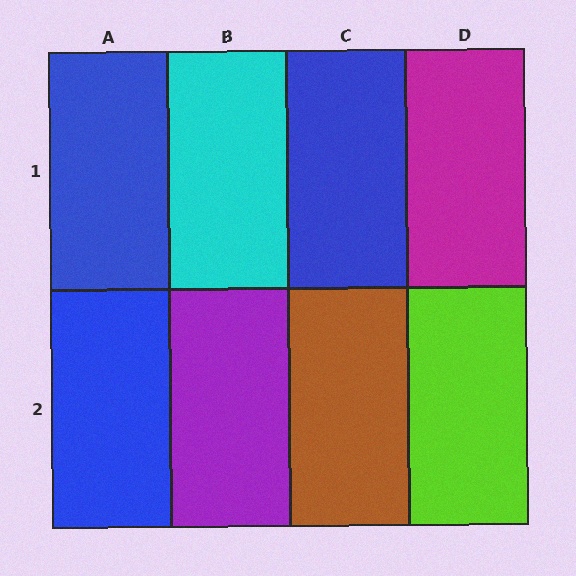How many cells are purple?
1 cell is purple.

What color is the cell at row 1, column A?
Blue.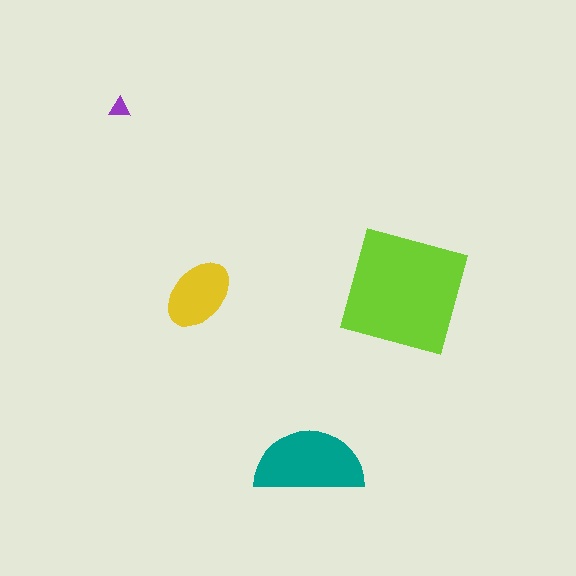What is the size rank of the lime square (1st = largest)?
1st.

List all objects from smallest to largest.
The purple triangle, the yellow ellipse, the teal semicircle, the lime square.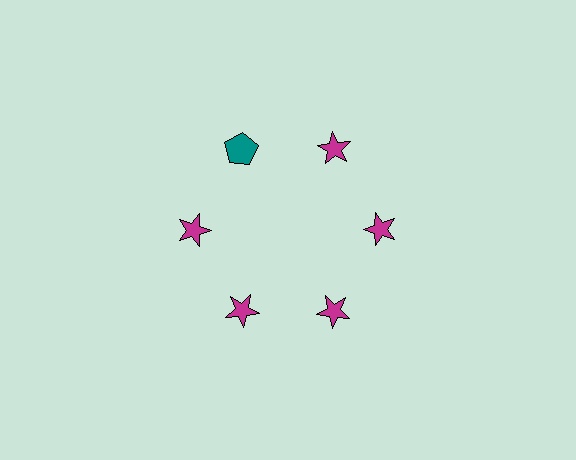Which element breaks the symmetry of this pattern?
The teal pentagon at roughly the 11 o'clock position breaks the symmetry. All other shapes are magenta stars.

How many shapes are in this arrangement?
There are 6 shapes arranged in a ring pattern.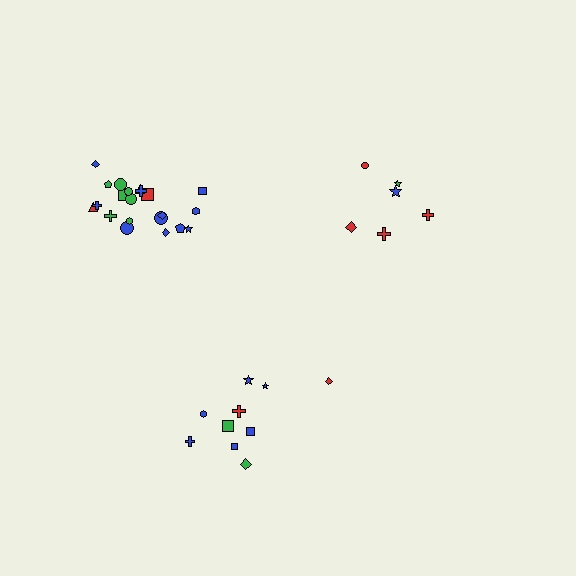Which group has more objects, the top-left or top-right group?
The top-left group.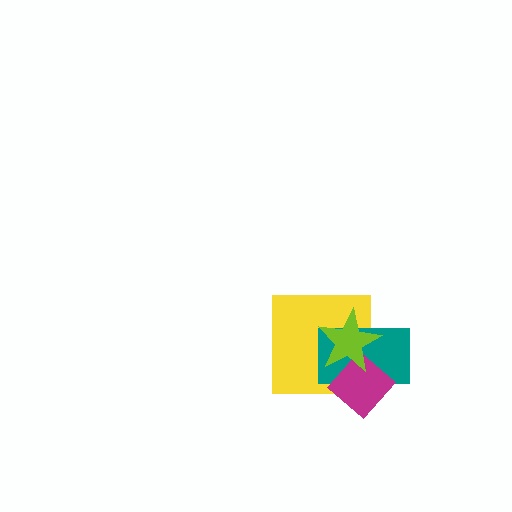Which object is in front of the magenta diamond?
The lime star is in front of the magenta diamond.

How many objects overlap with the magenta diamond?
3 objects overlap with the magenta diamond.